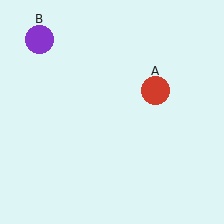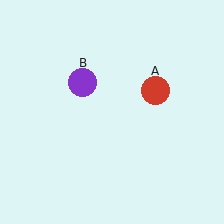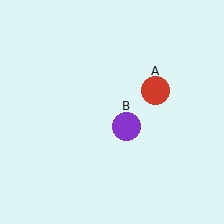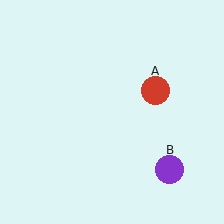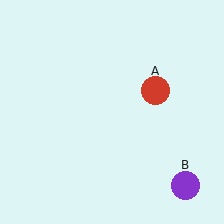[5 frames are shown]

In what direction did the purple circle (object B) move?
The purple circle (object B) moved down and to the right.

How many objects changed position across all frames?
1 object changed position: purple circle (object B).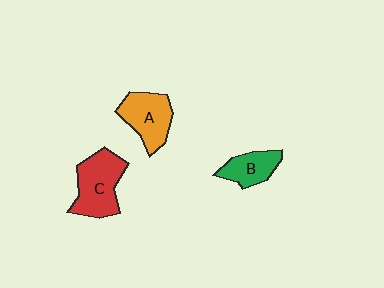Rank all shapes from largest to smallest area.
From largest to smallest: C (red), A (orange), B (green).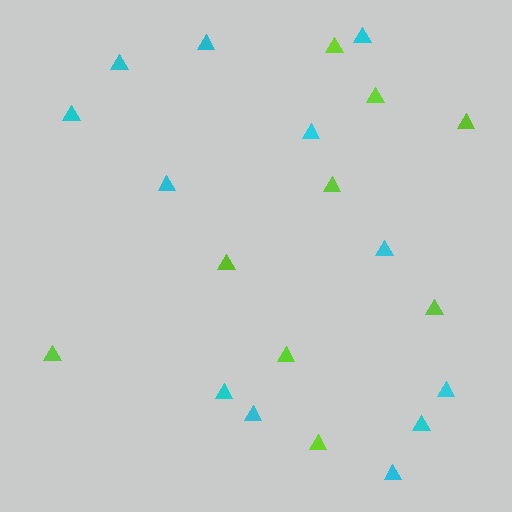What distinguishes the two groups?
There are 2 groups: one group of lime triangles (9) and one group of cyan triangles (12).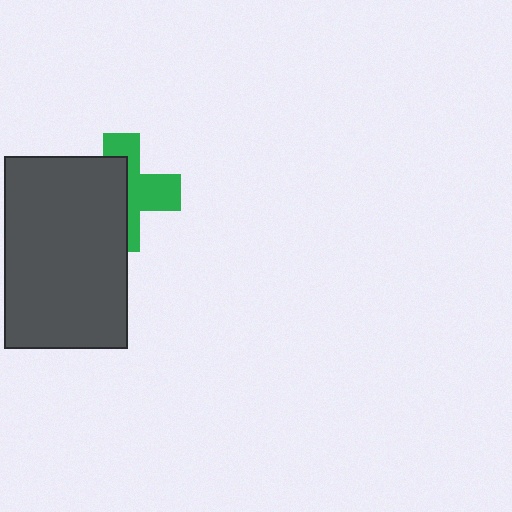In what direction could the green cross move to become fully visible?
The green cross could move right. That would shift it out from behind the dark gray rectangle entirely.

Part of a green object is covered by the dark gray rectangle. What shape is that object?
It is a cross.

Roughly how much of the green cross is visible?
About half of it is visible (roughly 48%).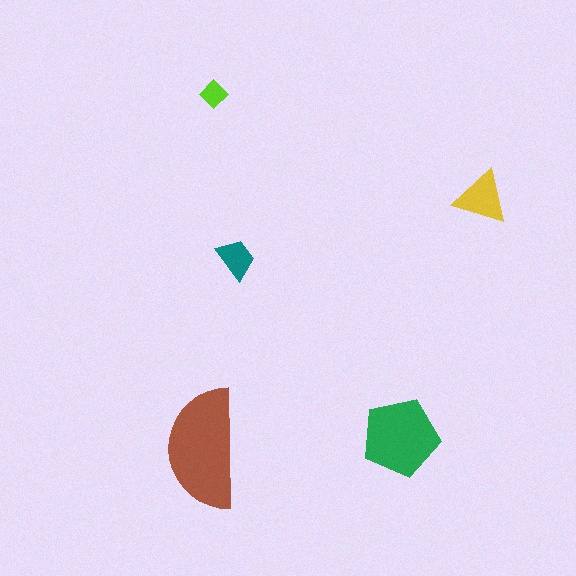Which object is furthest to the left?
The brown semicircle is leftmost.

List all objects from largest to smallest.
The brown semicircle, the green pentagon, the yellow triangle, the teal trapezoid, the lime diamond.